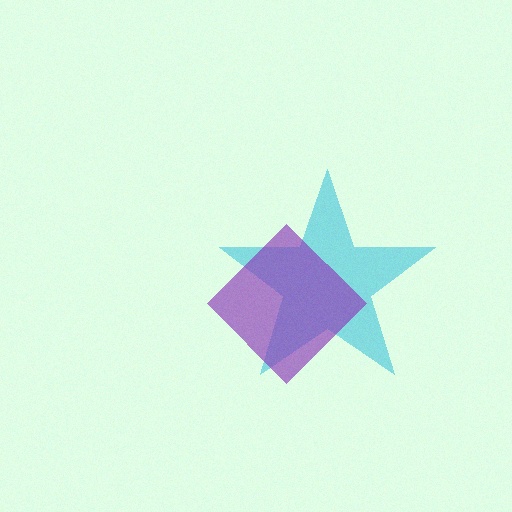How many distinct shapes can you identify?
There are 2 distinct shapes: a cyan star, a purple diamond.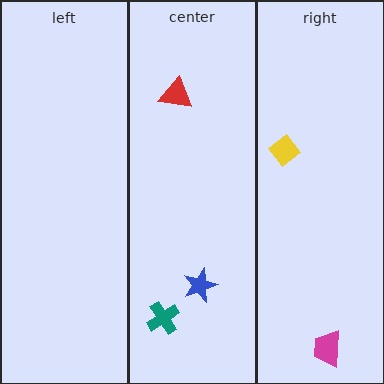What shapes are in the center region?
The blue star, the teal cross, the red triangle.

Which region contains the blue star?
The center region.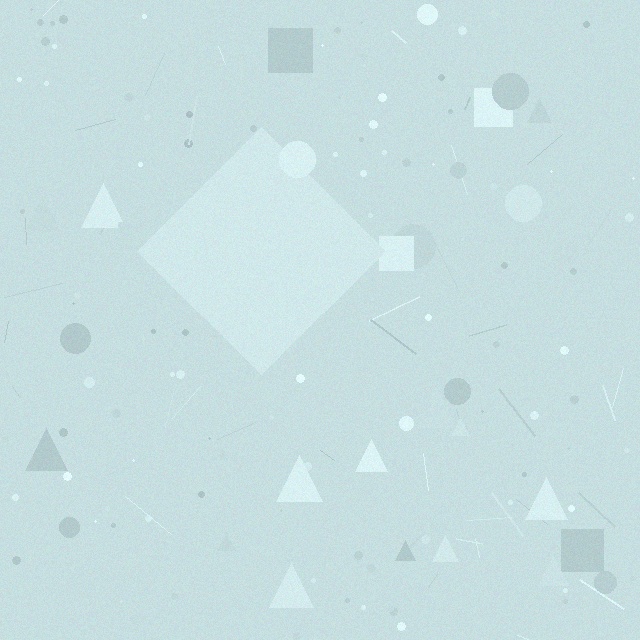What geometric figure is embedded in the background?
A diamond is embedded in the background.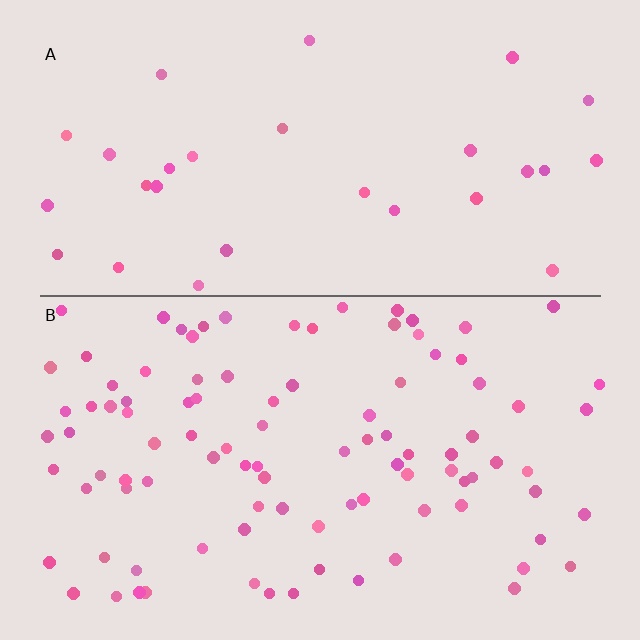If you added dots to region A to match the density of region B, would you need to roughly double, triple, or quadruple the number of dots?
Approximately triple.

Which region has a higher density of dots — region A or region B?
B (the bottom).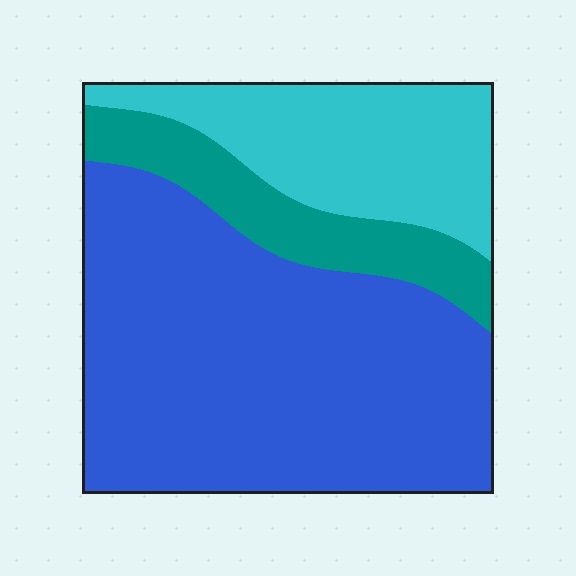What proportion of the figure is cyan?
Cyan takes up about one quarter (1/4) of the figure.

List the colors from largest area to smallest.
From largest to smallest: blue, cyan, teal.